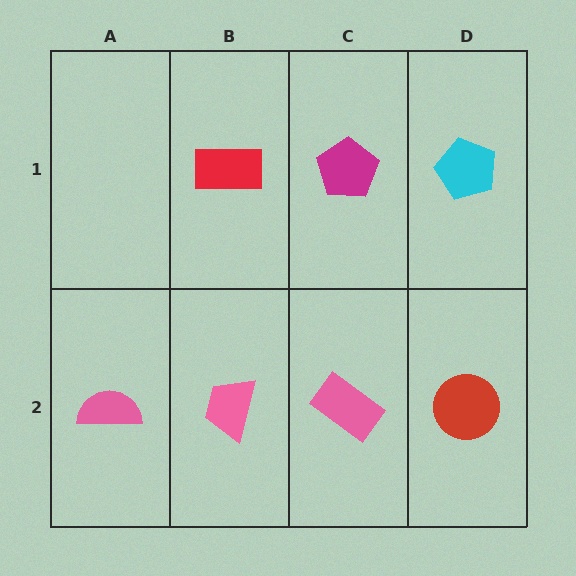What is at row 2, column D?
A red circle.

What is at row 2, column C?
A pink rectangle.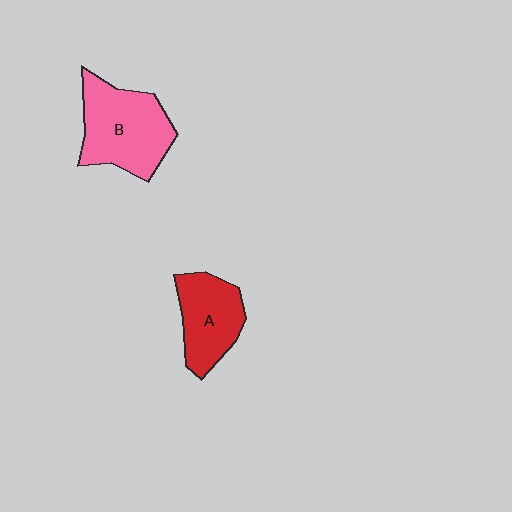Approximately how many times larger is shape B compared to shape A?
Approximately 1.4 times.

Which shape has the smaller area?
Shape A (red).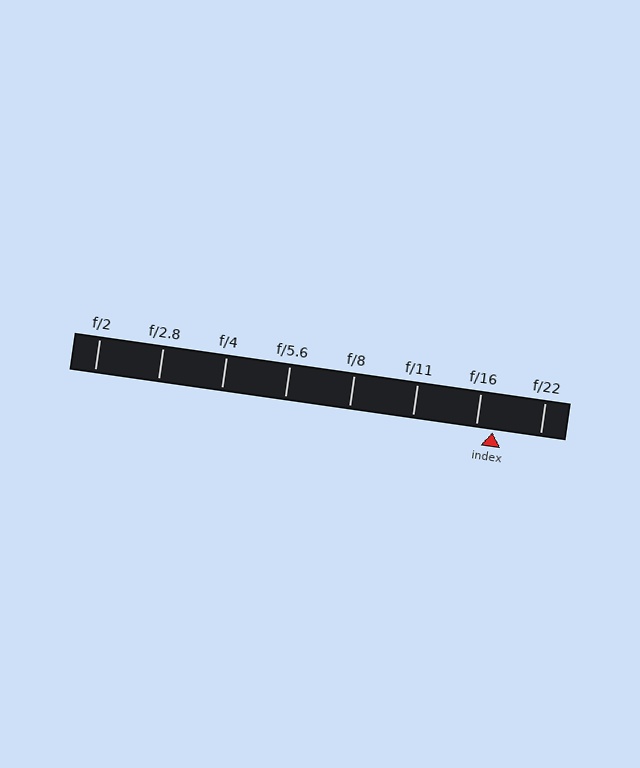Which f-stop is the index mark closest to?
The index mark is closest to f/16.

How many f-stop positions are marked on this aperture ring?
There are 8 f-stop positions marked.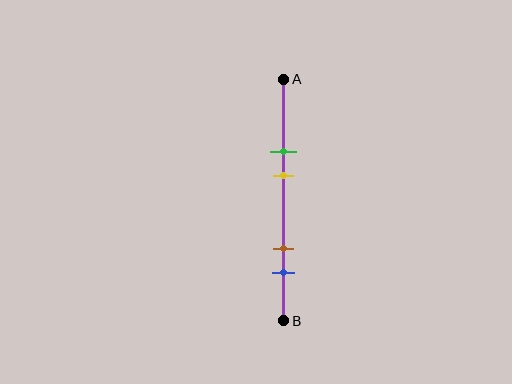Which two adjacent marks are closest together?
The green and yellow marks are the closest adjacent pair.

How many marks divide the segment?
There are 4 marks dividing the segment.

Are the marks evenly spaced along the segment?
No, the marks are not evenly spaced.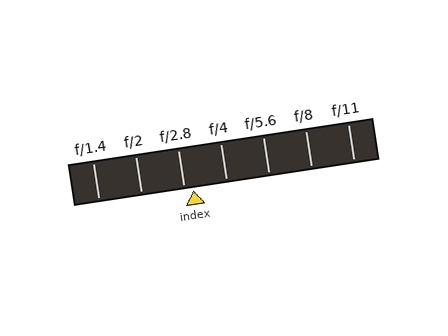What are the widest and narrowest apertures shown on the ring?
The widest aperture shown is f/1.4 and the narrowest is f/11.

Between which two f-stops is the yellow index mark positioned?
The index mark is between f/2.8 and f/4.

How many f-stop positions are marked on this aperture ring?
There are 7 f-stop positions marked.